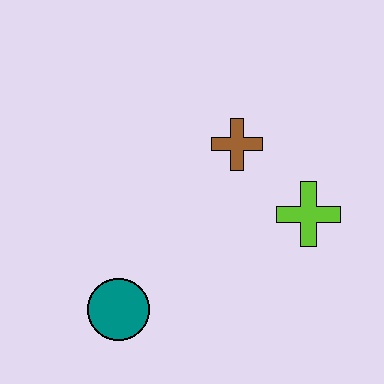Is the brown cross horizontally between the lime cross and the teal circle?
Yes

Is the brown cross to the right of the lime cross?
No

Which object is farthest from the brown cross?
The teal circle is farthest from the brown cross.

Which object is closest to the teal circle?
The brown cross is closest to the teal circle.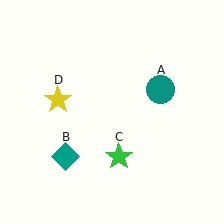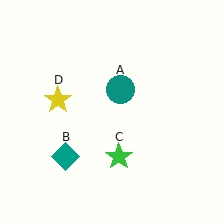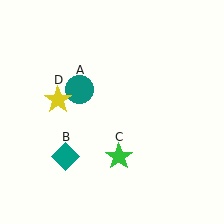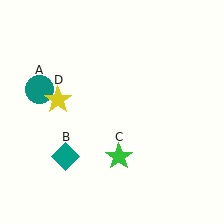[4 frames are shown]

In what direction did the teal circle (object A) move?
The teal circle (object A) moved left.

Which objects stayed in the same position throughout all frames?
Teal diamond (object B) and green star (object C) and yellow star (object D) remained stationary.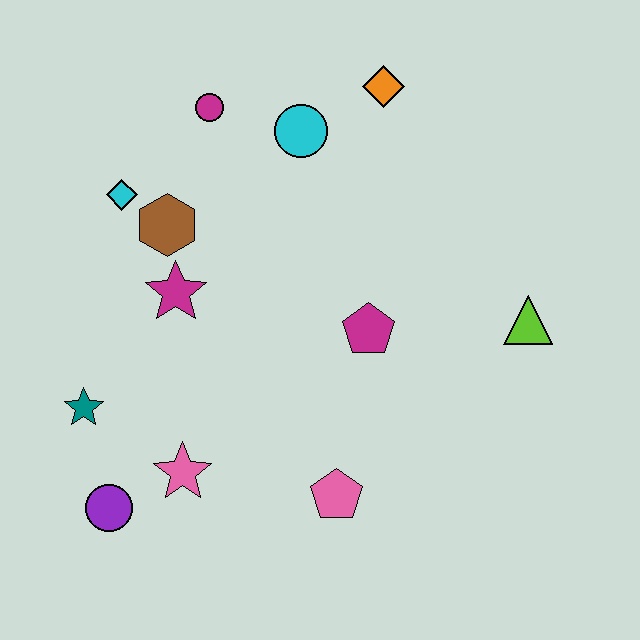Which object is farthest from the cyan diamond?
The lime triangle is farthest from the cyan diamond.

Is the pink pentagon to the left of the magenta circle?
No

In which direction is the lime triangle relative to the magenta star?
The lime triangle is to the right of the magenta star.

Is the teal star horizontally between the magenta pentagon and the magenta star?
No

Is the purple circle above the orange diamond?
No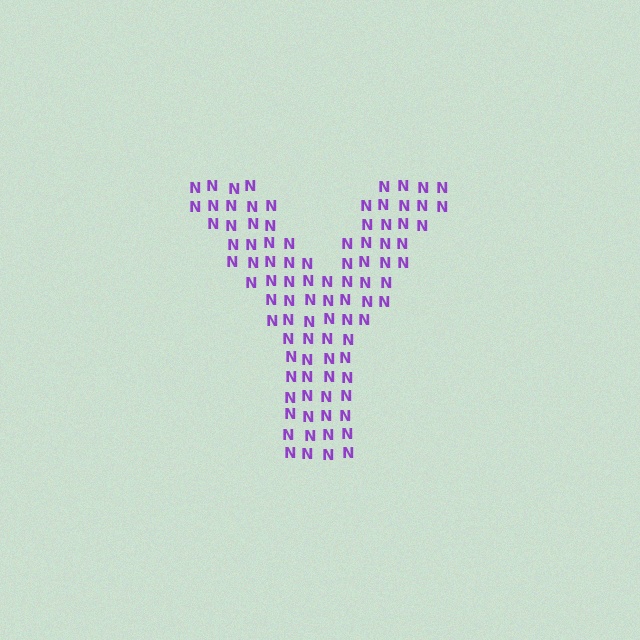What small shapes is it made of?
It is made of small letter N's.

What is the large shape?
The large shape is the letter Y.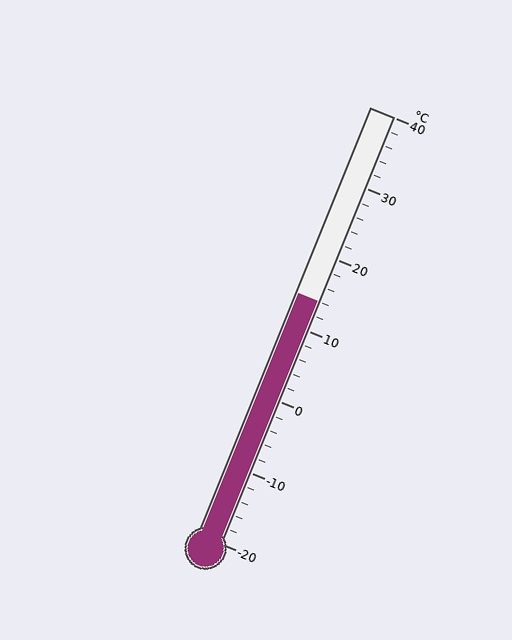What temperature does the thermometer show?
The thermometer shows approximately 14°C.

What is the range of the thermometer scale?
The thermometer scale ranges from -20°C to 40°C.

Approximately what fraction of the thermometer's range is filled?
The thermometer is filled to approximately 55% of its range.